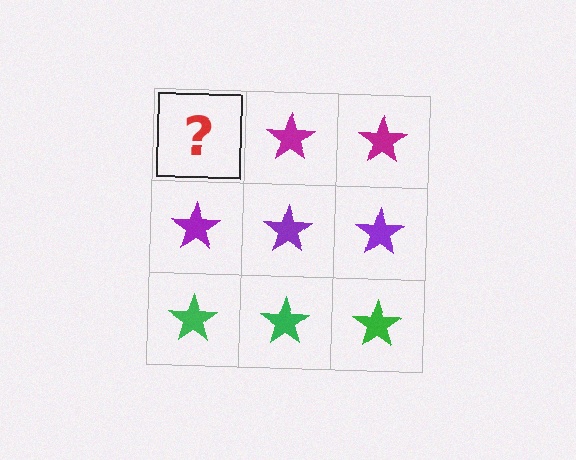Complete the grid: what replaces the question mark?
The question mark should be replaced with a magenta star.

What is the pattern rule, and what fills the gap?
The rule is that each row has a consistent color. The gap should be filled with a magenta star.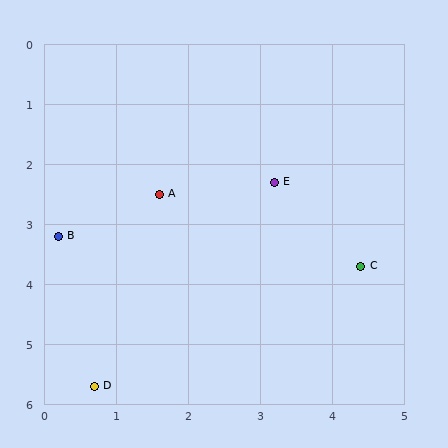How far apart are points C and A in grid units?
Points C and A are about 3.0 grid units apart.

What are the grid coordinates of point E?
Point E is at approximately (3.2, 2.3).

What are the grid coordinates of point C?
Point C is at approximately (4.4, 3.7).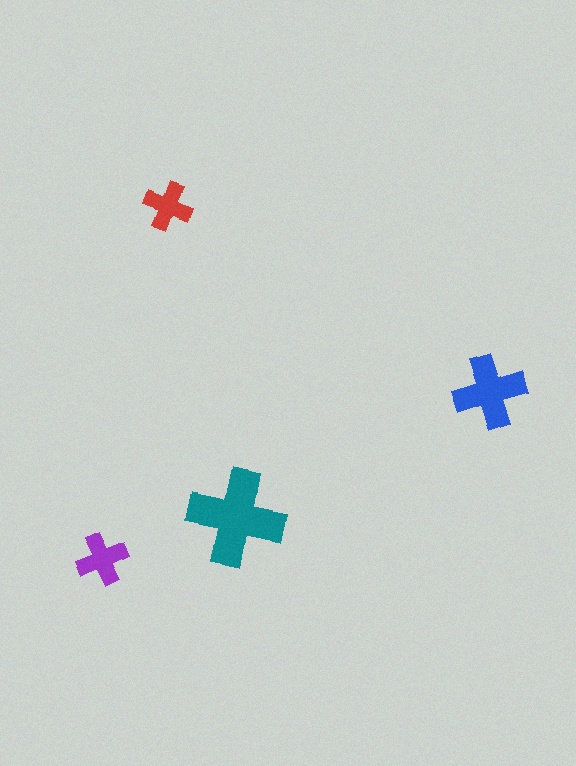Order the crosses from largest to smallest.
the teal one, the blue one, the purple one, the red one.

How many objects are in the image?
There are 4 objects in the image.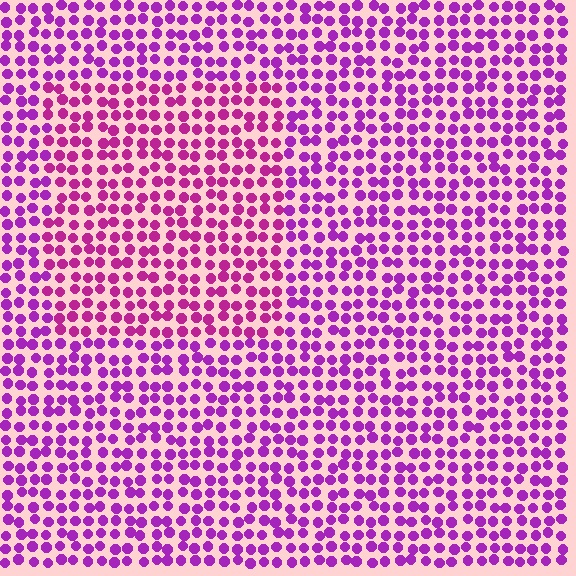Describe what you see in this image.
The image is filled with small purple elements in a uniform arrangement. A rectangle-shaped region is visible where the elements are tinted to a slightly different hue, forming a subtle color boundary.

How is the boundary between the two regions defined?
The boundary is defined purely by a slight shift in hue (about 25 degrees). Spacing, size, and orientation are identical on both sides.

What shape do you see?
I see a rectangle.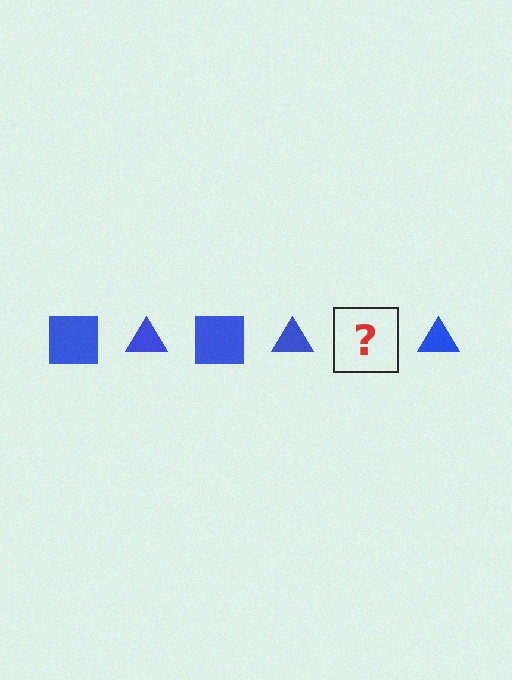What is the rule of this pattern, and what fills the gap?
The rule is that the pattern cycles through square, triangle shapes in blue. The gap should be filled with a blue square.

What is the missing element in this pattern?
The missing element is a blue square.